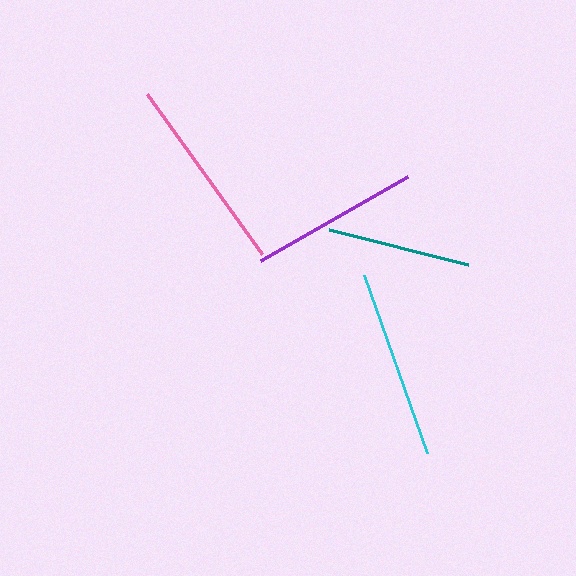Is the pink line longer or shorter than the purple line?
The pink line is longer than the purple line.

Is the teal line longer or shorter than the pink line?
The pink line is longer than the teal line.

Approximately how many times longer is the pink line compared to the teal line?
The pink line is approximately 1.4 times the length of the teal line.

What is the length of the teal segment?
The teal segment is approximately 144 pixels long.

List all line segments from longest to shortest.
From longest to shortest: pink, cyan, purple, teal.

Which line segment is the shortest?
The teal line is the shortest at approximately 144 pixels.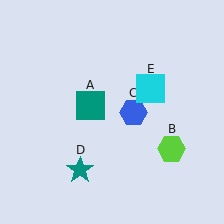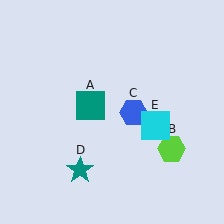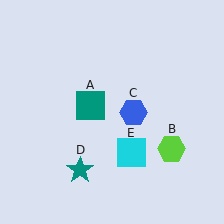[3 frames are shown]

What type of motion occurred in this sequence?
The cyan square (object E) rotated clockwise around the center of the scene.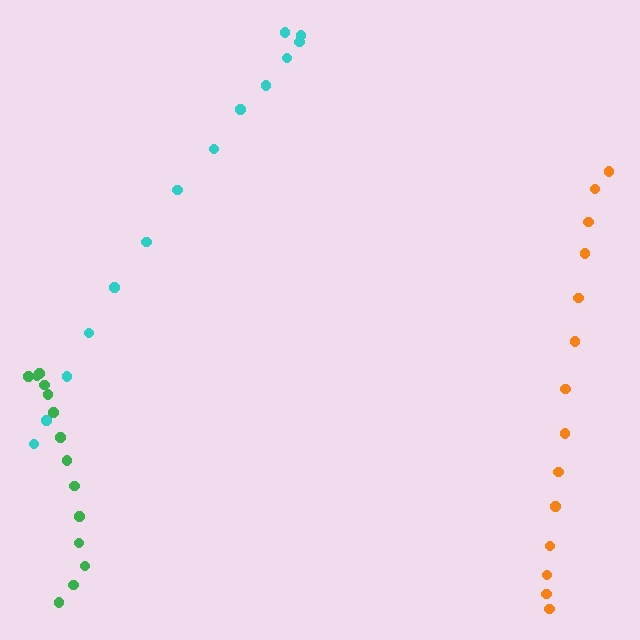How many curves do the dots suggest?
There are 3 distinct paths.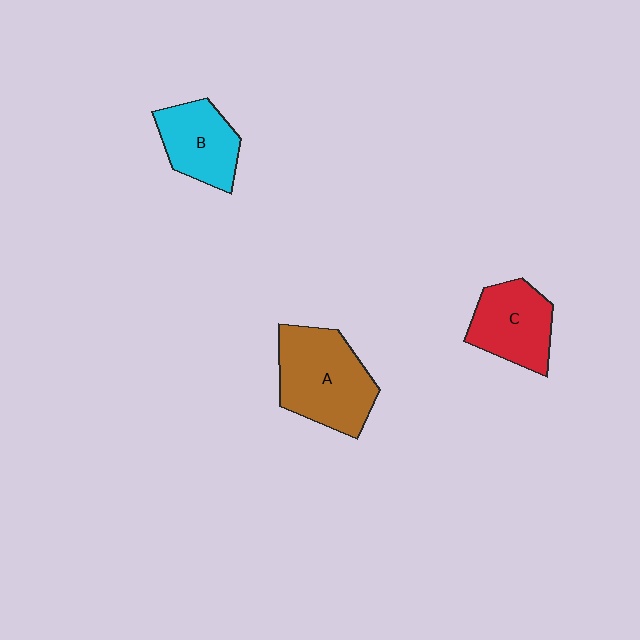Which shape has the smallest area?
Shape B (cyan).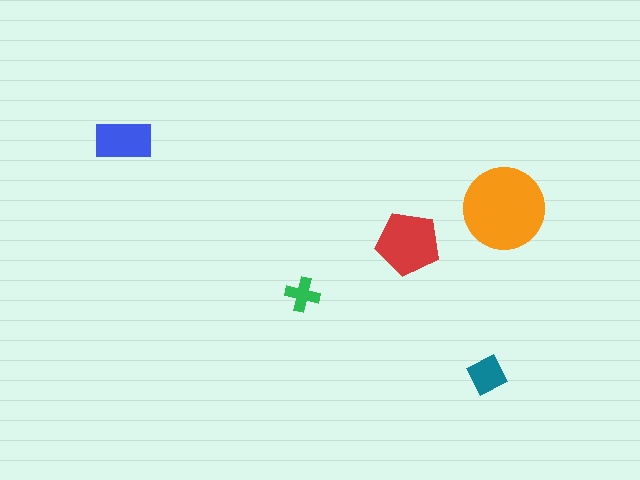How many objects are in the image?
There are 5 objects in the image.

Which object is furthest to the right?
The orange circle is rightmost.